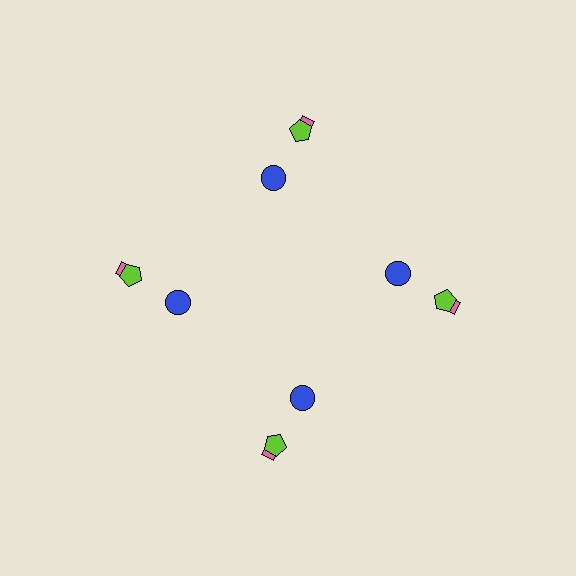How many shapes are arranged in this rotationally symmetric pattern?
There are 12 shapes, arranged in 4 groups of 3.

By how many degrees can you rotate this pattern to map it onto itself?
The pattern maps onto itself every 90 degrees of rotation.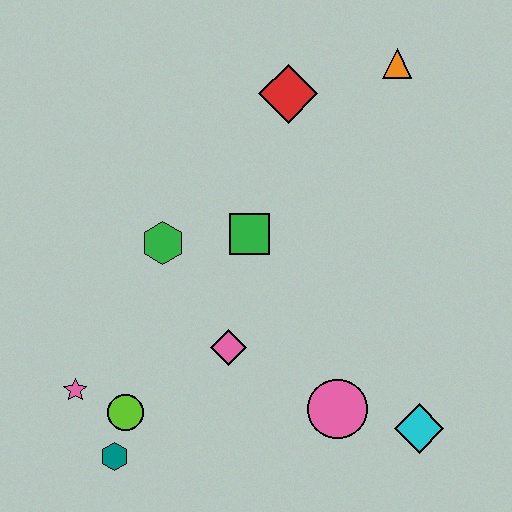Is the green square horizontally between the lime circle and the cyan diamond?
Yes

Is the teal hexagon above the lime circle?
No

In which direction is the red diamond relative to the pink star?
The red diamond is above the pink star.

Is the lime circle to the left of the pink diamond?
Yes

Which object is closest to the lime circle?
The teal hexagon is closest to the lime circle.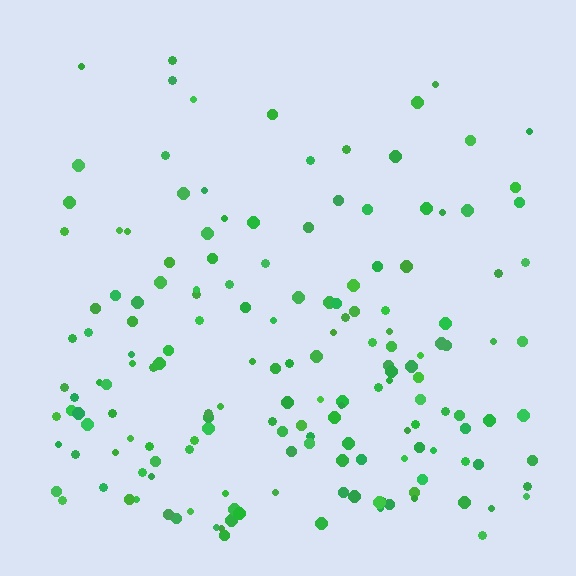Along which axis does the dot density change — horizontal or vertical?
Vertical.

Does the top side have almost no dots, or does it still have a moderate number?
Still a moderate number, just noticeably fewer than the bottom.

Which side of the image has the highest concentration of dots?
The bottom.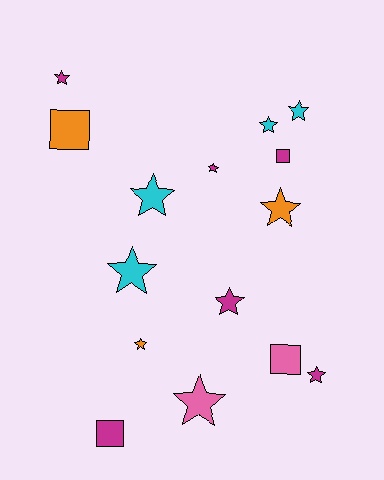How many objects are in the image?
There are 15 objects.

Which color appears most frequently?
Magenta, with 6 objects.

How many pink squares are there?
There is 1 pink square.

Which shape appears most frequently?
Star, with 11 objects.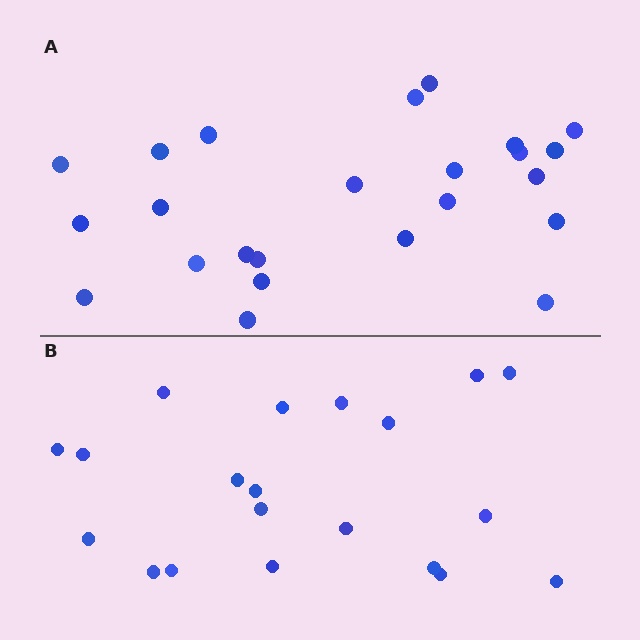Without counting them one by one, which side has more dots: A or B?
Region A (the top region) has more dots.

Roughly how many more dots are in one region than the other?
Region A has about 4 more dots than region B.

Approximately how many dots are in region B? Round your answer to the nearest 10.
About 20 dots.